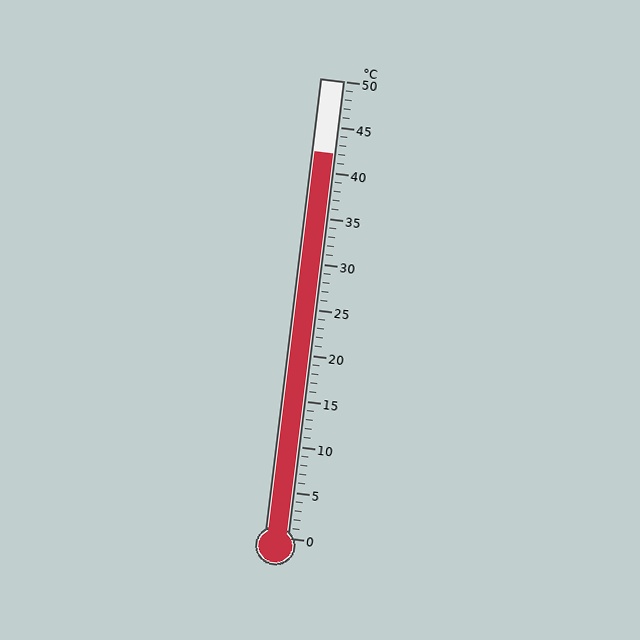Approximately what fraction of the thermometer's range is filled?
The thermometer is filled to approximately 85% of its range.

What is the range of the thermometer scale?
The thermometer scale ranges from 0°C to 50°C.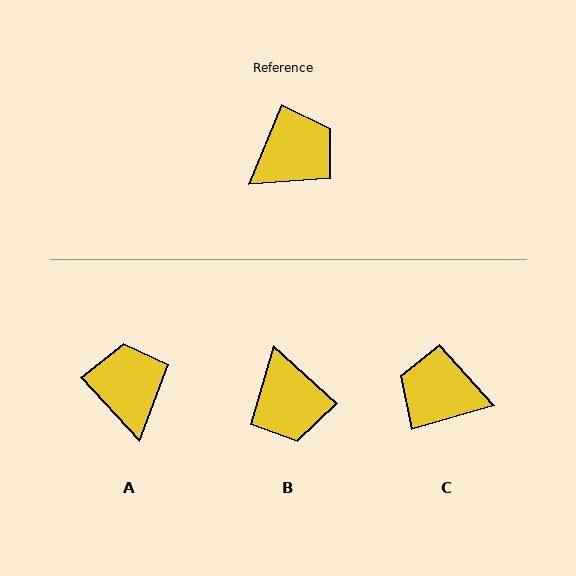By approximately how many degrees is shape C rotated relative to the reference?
Approximately 128 degrees counter-clockwise.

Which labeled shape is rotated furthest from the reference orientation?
C, about 128 degrees away.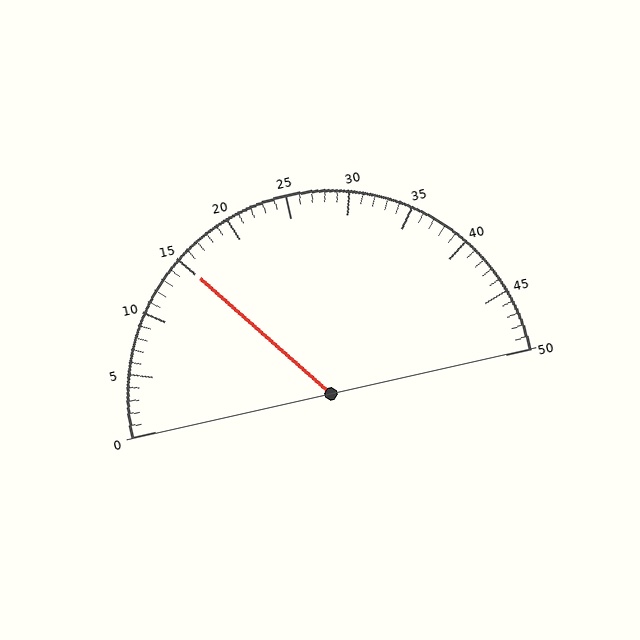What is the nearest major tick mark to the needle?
The nearest major tick mark is 15.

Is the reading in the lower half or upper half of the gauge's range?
The reading is in the lower half of the range (0 to 50).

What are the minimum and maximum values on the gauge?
The gauge ranges from 0 to 50.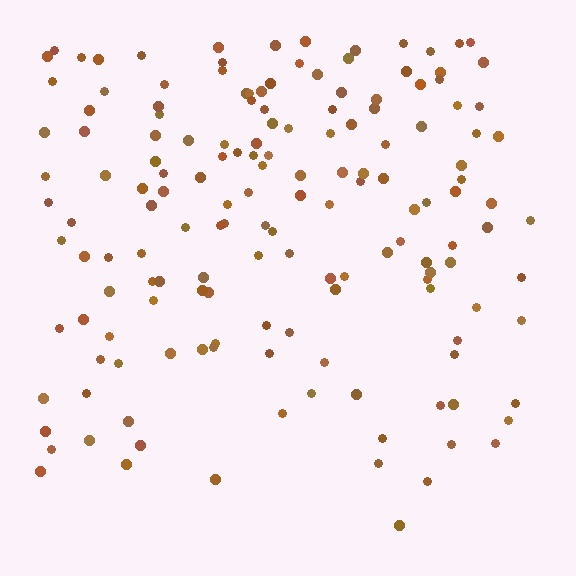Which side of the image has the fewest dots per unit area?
The bottom.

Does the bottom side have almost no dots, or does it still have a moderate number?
Still a moderate number, just noticeably fewer than the top.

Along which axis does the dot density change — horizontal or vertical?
Vertical.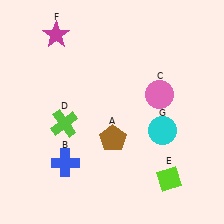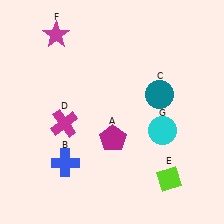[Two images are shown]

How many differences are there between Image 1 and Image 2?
There are 3 differences between the two images.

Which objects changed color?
A changed from brown to magenta. C changed from pink to teal. D changed from lime to magenta.